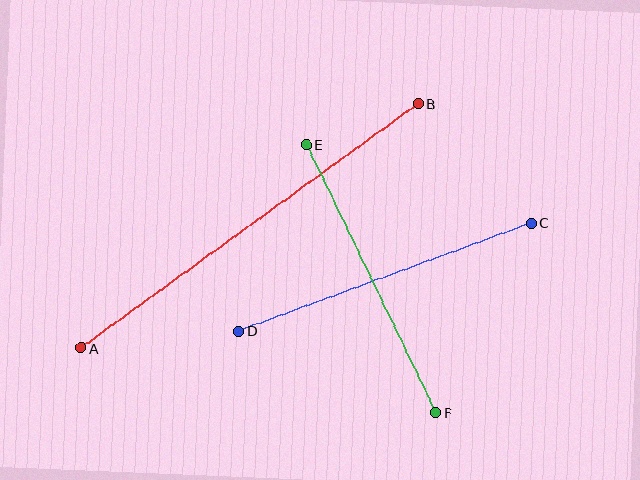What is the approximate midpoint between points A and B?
The midpoint is at approximately (250, 226) pixels.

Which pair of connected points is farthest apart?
Points A and B are farthest apart.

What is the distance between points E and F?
The distance is approximately 298 pixels.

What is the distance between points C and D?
The distance is approximately 311 pixels.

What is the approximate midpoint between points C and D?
The midpoint is at approximately (385, 277) pixels.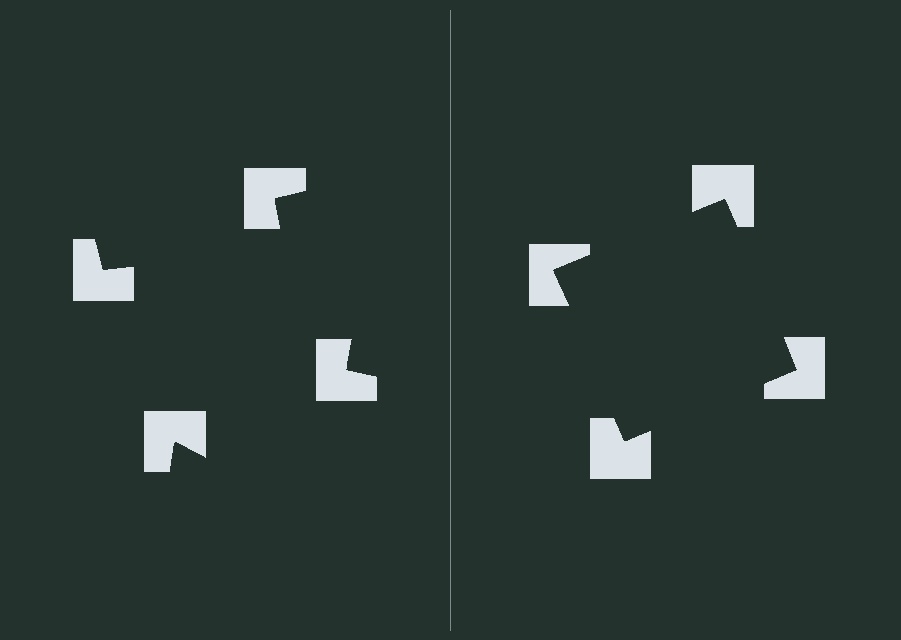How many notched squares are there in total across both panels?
8 — 4 on each side.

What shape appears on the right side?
An illusory square.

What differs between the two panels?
The notched squares are positioned identically on both sides; only the wedge orientations differ. On the right they align to a square; on the left they are misaligned.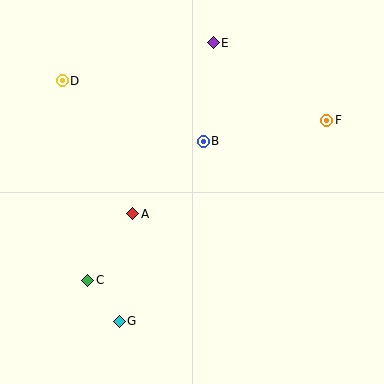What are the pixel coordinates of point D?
Point D is at (62, 81).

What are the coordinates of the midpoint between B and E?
The midpoint between B and E is at (208, 92).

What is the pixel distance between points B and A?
The distance between B and A is 101 pixels.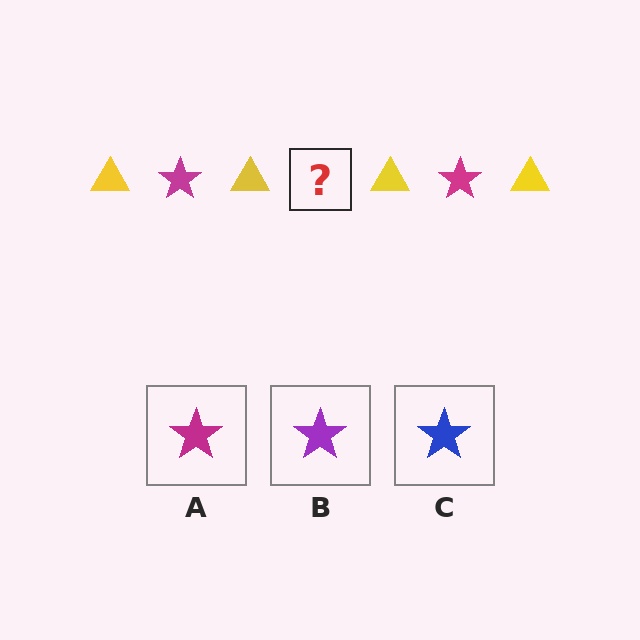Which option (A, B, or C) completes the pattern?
A.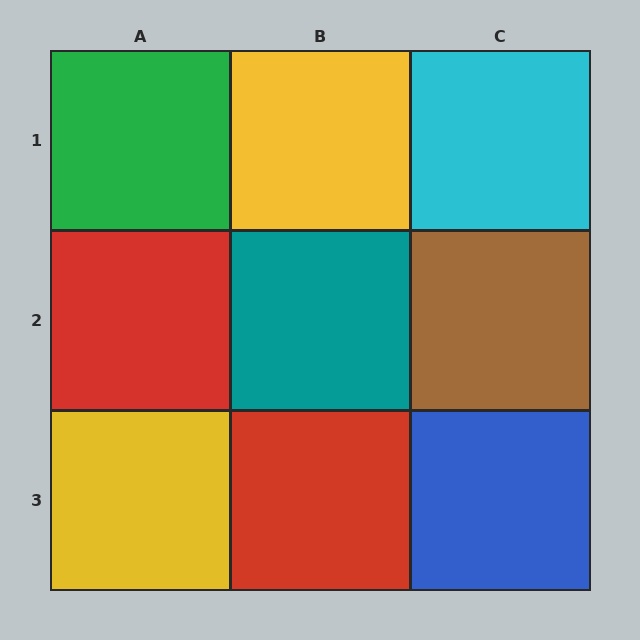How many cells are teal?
1 cell is teal.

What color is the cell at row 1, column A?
Green.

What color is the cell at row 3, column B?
Red.